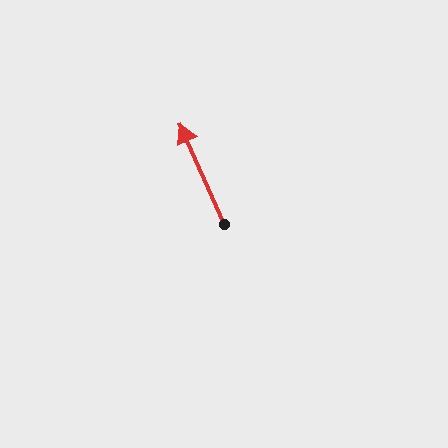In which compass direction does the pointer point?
Northwest.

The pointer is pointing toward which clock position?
Roughly 11 o'clock.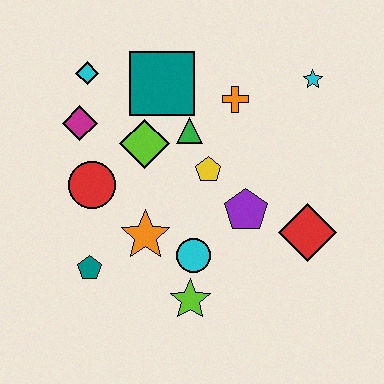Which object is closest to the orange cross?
The green triangle is closest to the orange cross.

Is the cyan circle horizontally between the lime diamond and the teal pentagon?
No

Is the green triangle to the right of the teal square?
Yes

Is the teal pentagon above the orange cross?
No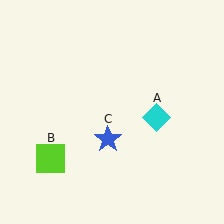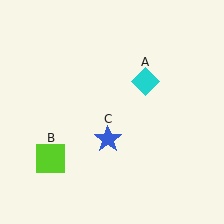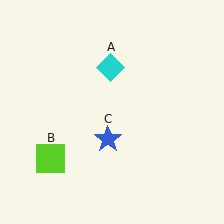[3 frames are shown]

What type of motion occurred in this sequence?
The cyan diamond (object A) rotated counterclockwise around the center of the scene.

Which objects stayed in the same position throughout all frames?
Lime square (object B) and blue star (object C) remained stationary.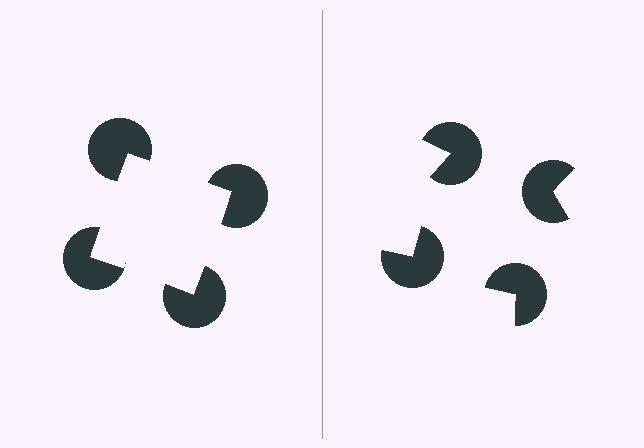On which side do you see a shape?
An illusory square appears on the left side. On the right side the wedge cuts are rotated, so no coherent shape forms.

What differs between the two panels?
The pac-man discs are positioned identically on both sides; only the wedge orientations differ. On the left they align to a square; on the right they are misaligned.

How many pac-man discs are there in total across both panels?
8 — 4 on each side.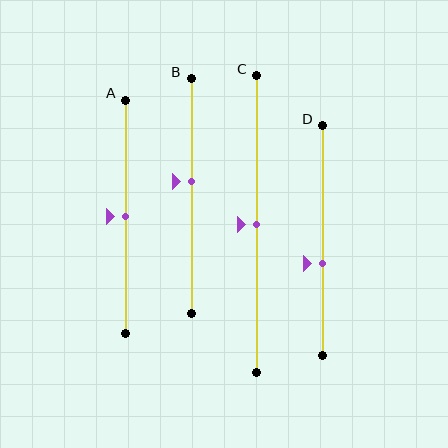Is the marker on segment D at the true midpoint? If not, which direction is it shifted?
No, the marker on segment D is shifted downward by about 10% of the segment length.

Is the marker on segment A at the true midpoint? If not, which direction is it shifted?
Yes, the marker on segment A is at the true midpoint.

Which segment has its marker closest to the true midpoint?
Segment A has its marker closest to the true midpoint.